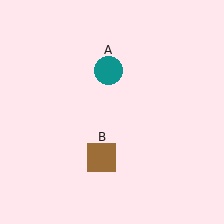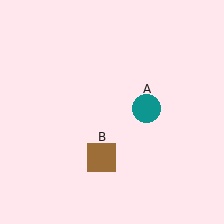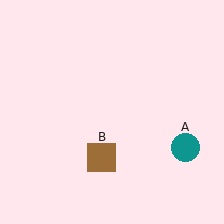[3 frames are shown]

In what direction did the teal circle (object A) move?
The teal circle (object A) moved down and to the right.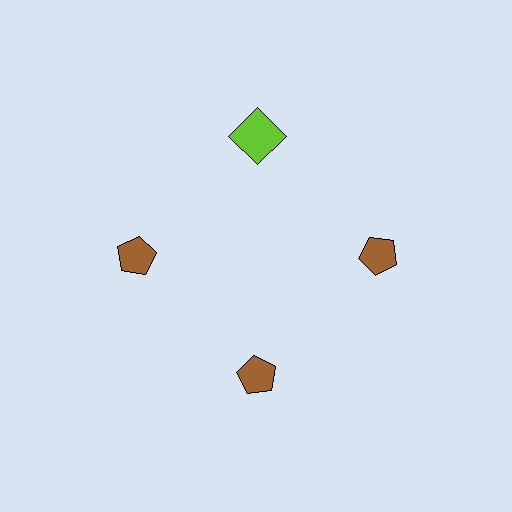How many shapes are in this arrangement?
There are 4 shapes arranged in a ring pattern.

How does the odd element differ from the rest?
It differs in both color (lime instead of brown) and shape (square instead of pentagon).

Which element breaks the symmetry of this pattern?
The lime square at roughly the 12 o'clock position breaks the symmetry. All other shapes are brown pentagons.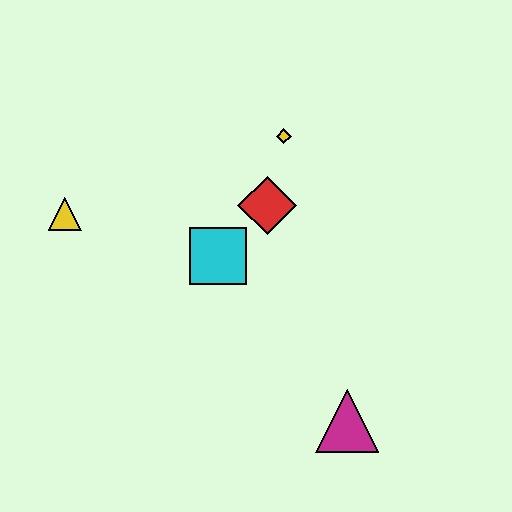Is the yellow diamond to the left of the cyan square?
No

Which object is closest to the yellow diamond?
The red diamond is closest to the yellow diamond.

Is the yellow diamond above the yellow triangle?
Yes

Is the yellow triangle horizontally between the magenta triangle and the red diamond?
No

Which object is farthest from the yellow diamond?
The magenta triangle is farthest from the yellow diamond.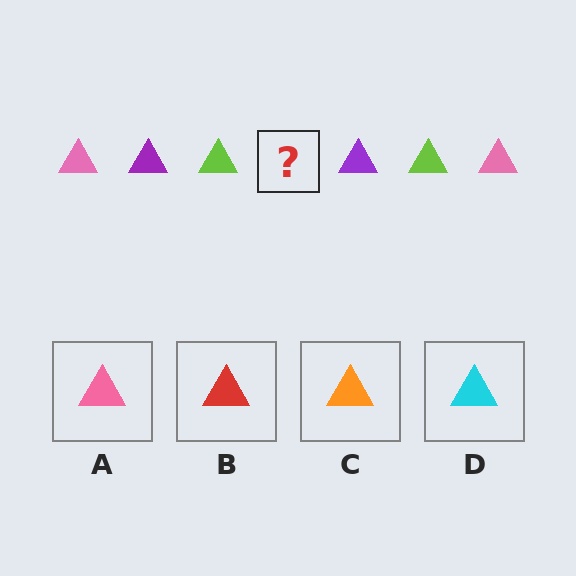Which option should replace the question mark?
Option A.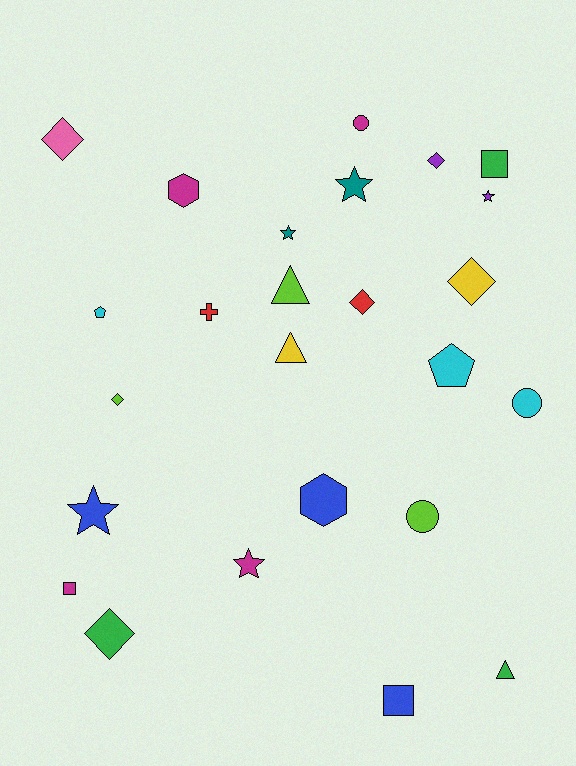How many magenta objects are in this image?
There are 4 magenta objects.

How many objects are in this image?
There are 25 objects.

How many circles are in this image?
There are 3 circles.